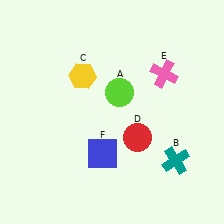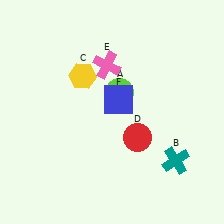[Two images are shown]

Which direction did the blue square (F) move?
The blue square (F) moved up.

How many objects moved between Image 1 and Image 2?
2 objects moved between the two images.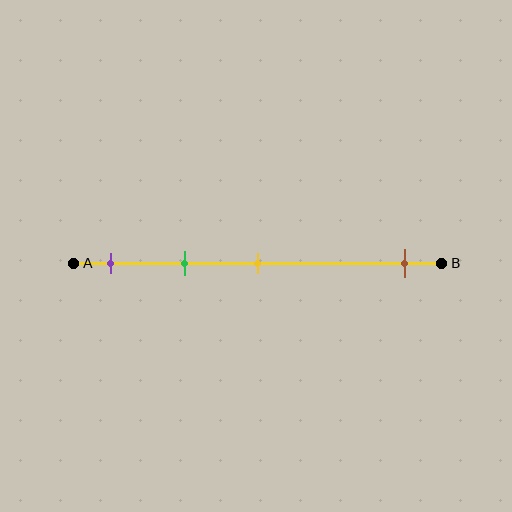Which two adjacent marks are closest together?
The purple and green marks are the closest adjacent pair.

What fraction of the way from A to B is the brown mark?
The brown mark is approximately 90% (0.9) of the way from A to B.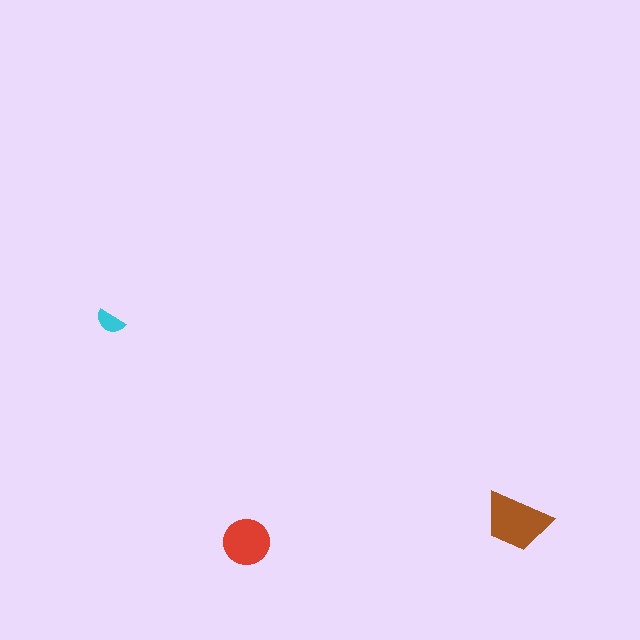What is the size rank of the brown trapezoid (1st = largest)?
1st.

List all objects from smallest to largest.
The cyan semicircle, the red circle, the brown trapezoid.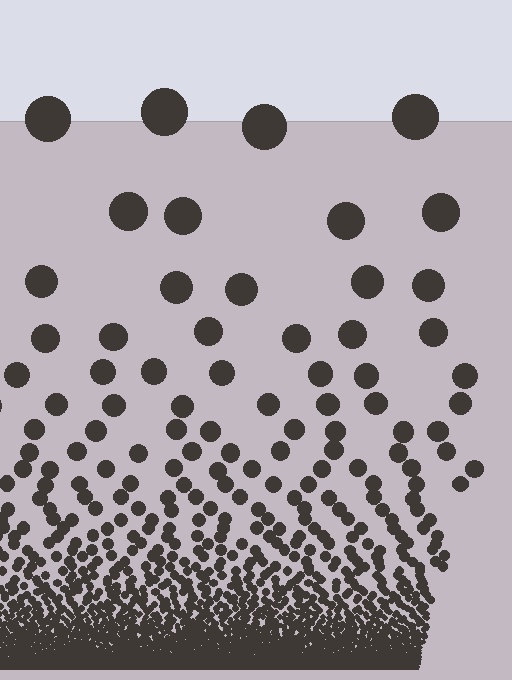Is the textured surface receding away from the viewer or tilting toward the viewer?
The surface appears to tilt toward the viewer. Texture elements get larger and sparser toward the top.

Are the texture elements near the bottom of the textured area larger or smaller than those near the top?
Smaller. The gradient is inverted — elements near the bottom are smaller and denser.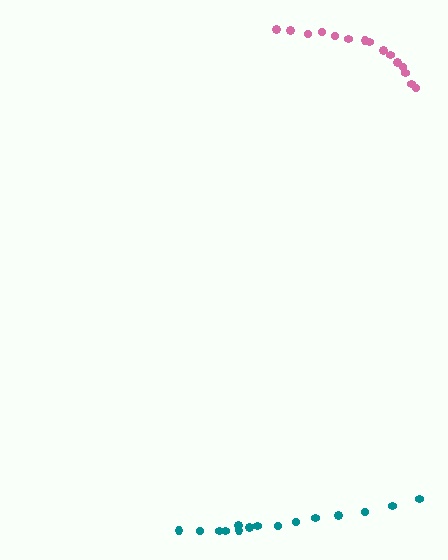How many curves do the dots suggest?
There are 2 distinct paths.